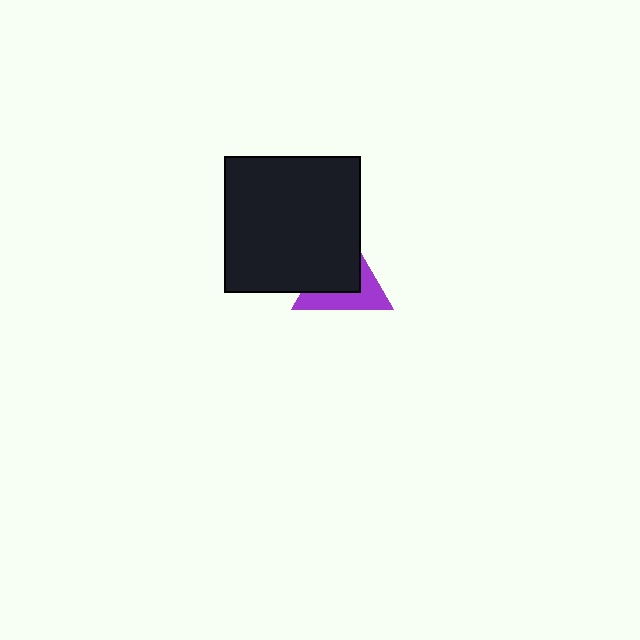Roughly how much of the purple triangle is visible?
A small part of it is visible (roughly 43%).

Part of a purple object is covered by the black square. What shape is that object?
It is a triangle.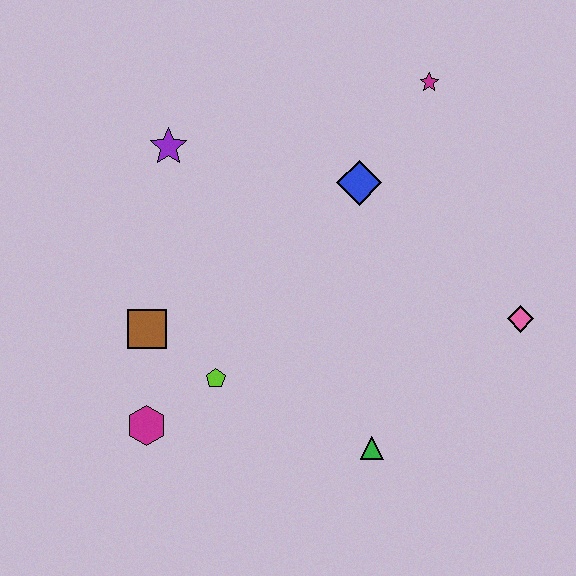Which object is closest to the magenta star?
The blue diamond is closest to the magenta star.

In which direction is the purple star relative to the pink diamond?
The purple star is to the left of the pink diamond.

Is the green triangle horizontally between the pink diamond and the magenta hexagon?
Yes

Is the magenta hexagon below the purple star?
Yes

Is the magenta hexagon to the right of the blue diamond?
No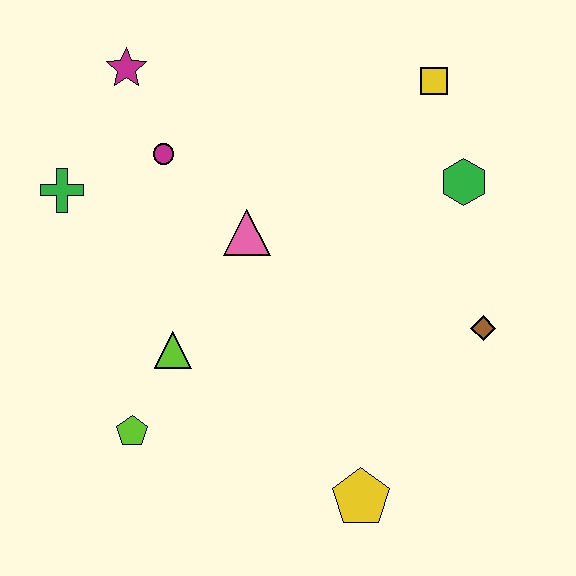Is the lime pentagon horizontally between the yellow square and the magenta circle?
No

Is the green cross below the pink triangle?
No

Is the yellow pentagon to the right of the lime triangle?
Yes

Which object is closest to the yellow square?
The green hexagon is closest to the yellow square.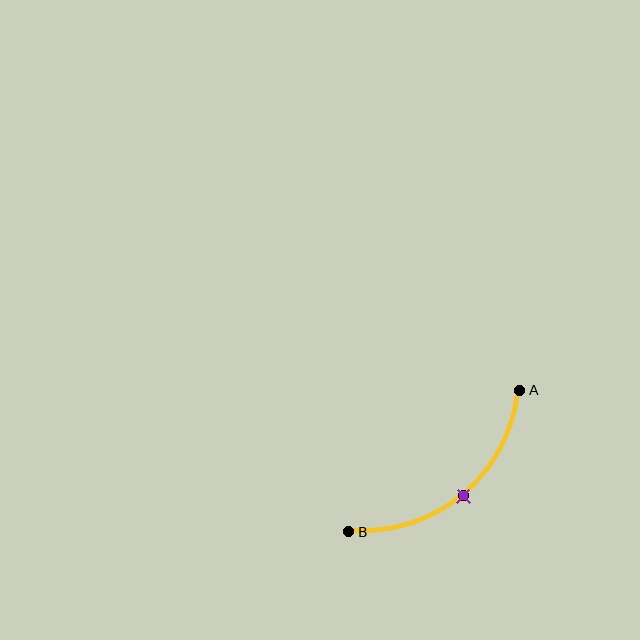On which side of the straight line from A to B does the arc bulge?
The arc bulges below and to the right of the straight line connecting A and B.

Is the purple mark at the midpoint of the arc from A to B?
Yes. The purple mark lies on the arc at equal arc-length from both A and B — it is the arc midpoint.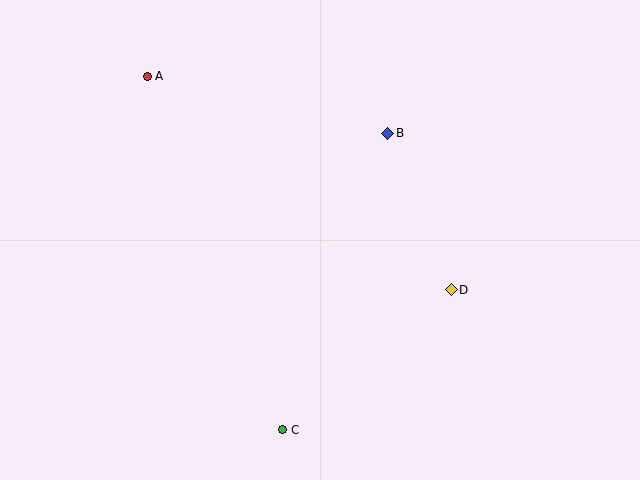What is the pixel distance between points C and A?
The distance between C and A is 378 pixels.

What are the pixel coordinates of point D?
Point D is at (451, 290).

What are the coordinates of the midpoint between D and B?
The midpoint between D and B is at (420, 212).